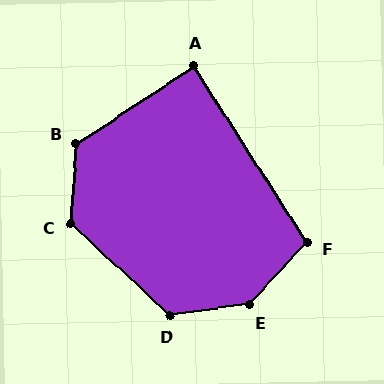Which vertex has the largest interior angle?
E, at approximately 142 degrees.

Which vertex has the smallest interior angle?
A, at approximately 90 degrees.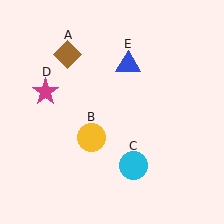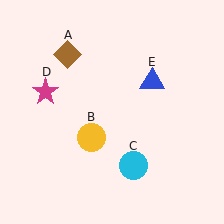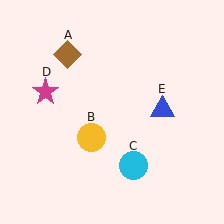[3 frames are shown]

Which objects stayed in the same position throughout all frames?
Brown diamond (object A) and yellow circle (object B) and cyan circle (object C) and magenta star (object D) remained stationary.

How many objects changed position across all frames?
1 object changed position: blue triangle (object E).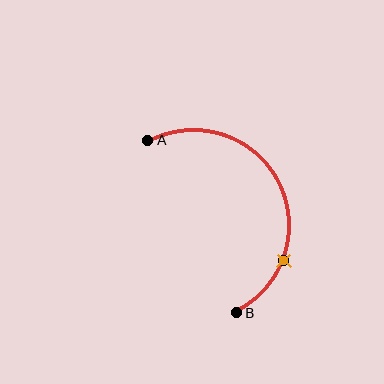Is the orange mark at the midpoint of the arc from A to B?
No. The orange mark lies on the arc but is closer to endpoint B. The arc midpoint would be at the point on the curve equidistant along the arc from both A and B.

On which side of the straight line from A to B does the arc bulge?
The arc bulges to the right of the straight line connecting A and B.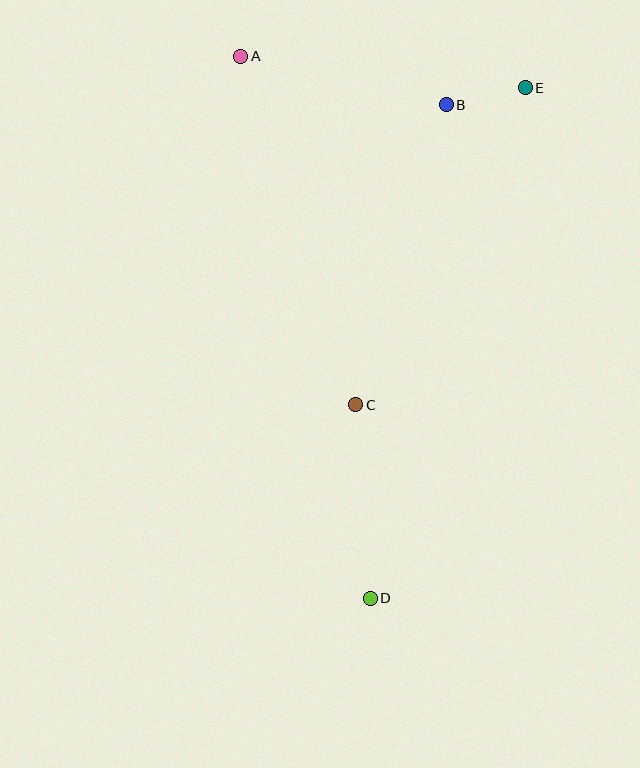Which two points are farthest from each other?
Points A and D are farthest from each other.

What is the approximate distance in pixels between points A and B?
The distance between A and B is approximately 211 pixels.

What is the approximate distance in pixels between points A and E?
The distance between A and E is approximately 286 pixels.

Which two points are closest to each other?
Points B and E are closest to each other.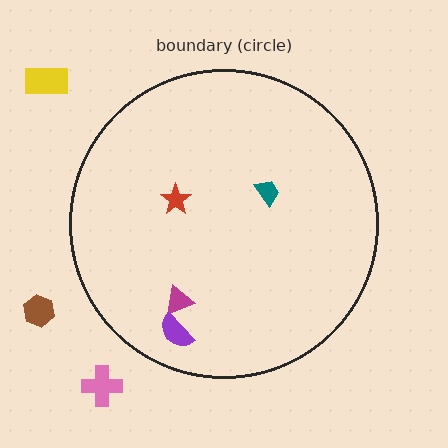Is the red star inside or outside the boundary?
Inside.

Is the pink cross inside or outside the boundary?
Outside.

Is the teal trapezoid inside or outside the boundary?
Inside.